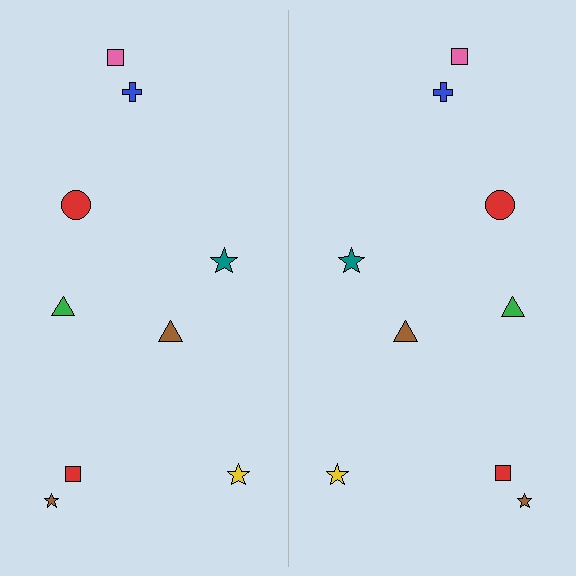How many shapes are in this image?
There are 18 shapes in this image.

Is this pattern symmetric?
Yes, this pattern has bilateral (reflection) symmetry.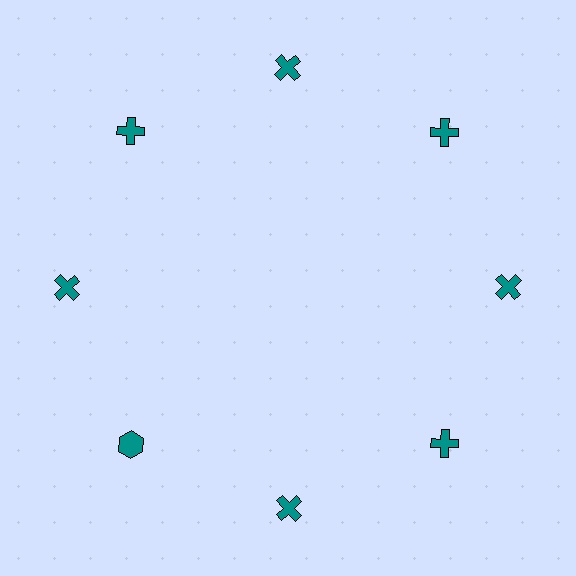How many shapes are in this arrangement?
There are 8 shapes arranged in a ring pattern.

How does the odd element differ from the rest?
It has a different shape: hexagon instead of cross.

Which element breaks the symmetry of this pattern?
The teal hexagon at roughly the 8 o'clock position breaks the symmetry. All other shapes are teal crosses.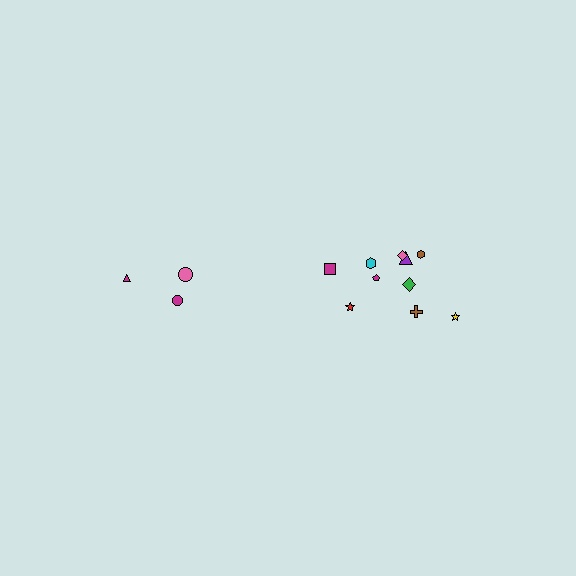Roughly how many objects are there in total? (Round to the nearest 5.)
Roughly 15 objects in total.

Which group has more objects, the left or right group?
The right group.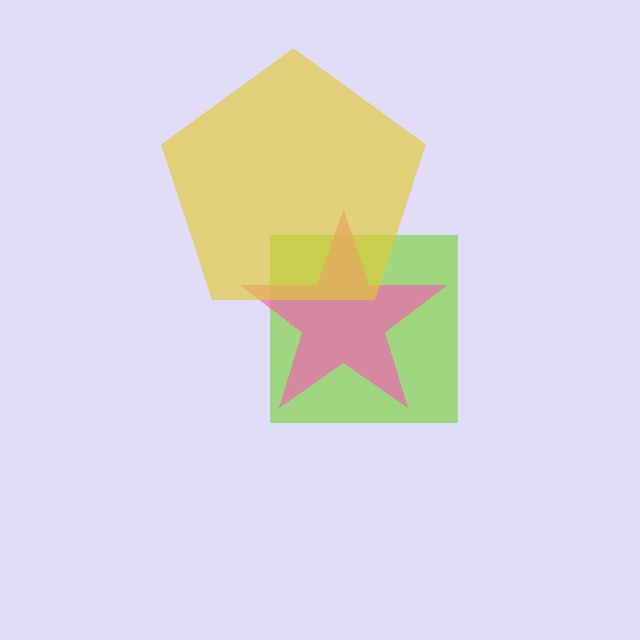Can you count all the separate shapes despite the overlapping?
Yes, there are 3 separate shapes.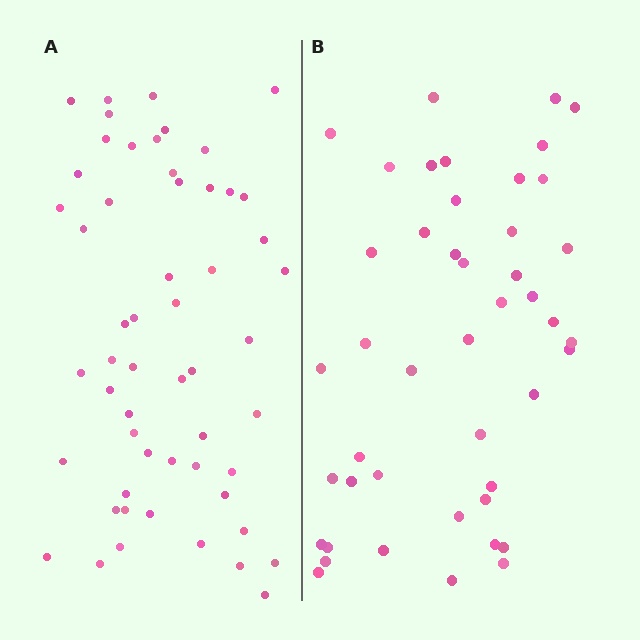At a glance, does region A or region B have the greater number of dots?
Region A (the left region) has more dots.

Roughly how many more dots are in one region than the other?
Region A has roughly 10 or so more dots than region B.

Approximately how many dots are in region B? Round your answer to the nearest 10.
About 40 dots. (The exact count is 45, which rounds to 40.)